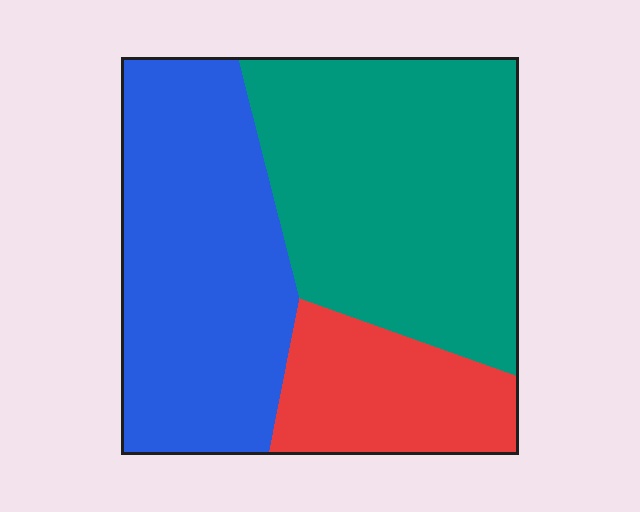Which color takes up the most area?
Teal, at roughly 45%.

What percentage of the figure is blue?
Blue takes up about three eighths (3/8) of the figure.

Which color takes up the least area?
Red, at roughly 20%.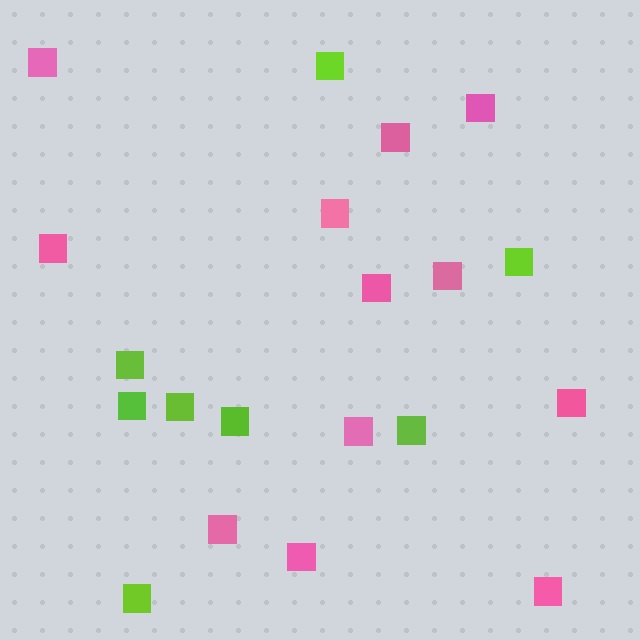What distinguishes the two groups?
There are 2 groups: one group of lime squares (8) and one group of pink squares (12).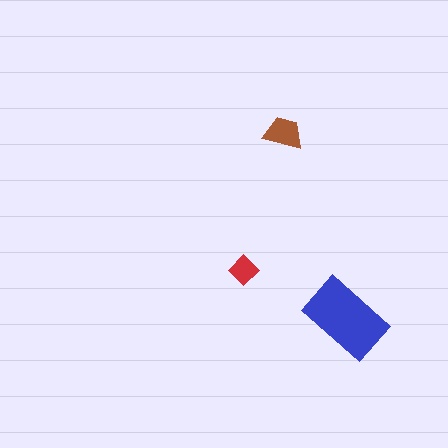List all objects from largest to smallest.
The blue rectangle, the brown trapezoid, the red diamond.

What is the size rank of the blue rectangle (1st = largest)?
1st.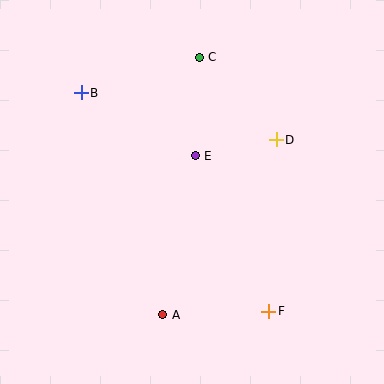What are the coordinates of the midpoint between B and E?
The midpoint between B and E is at (138, 124).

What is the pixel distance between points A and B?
The distance between A and B is 237 pixels.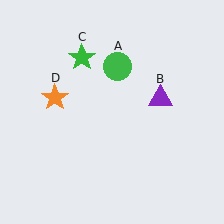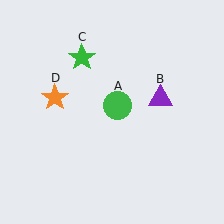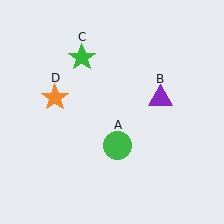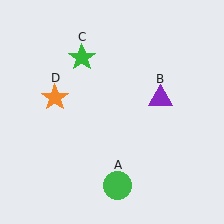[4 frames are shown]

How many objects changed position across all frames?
1 object changed position: green circle (object A).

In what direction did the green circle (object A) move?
The green circle (object A) moved down.